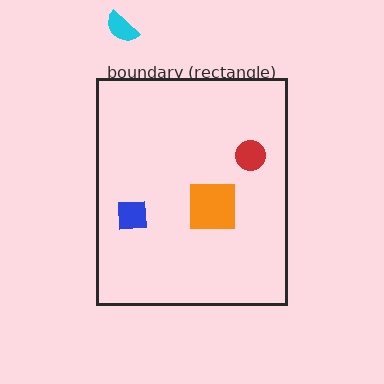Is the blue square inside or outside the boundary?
Inside.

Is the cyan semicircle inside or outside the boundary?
Outside.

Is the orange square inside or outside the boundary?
Inside.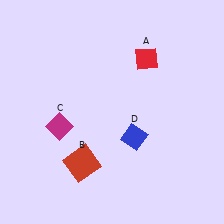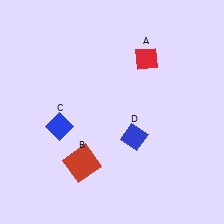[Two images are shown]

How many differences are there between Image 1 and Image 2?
There is 1 difference between the two images.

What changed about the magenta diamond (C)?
In Image 1, C is magenta. In Image 2, it changed to blue.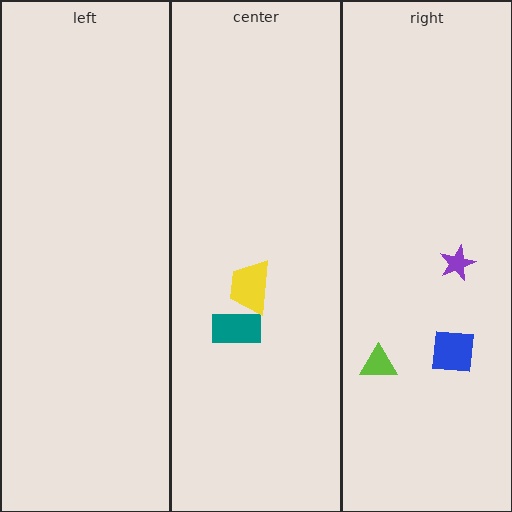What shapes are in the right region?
The purple star, the lime triangle, the blue square.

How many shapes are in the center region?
2.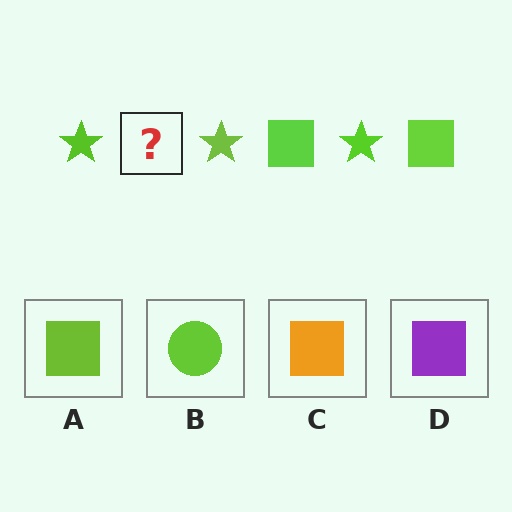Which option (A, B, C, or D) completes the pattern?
A.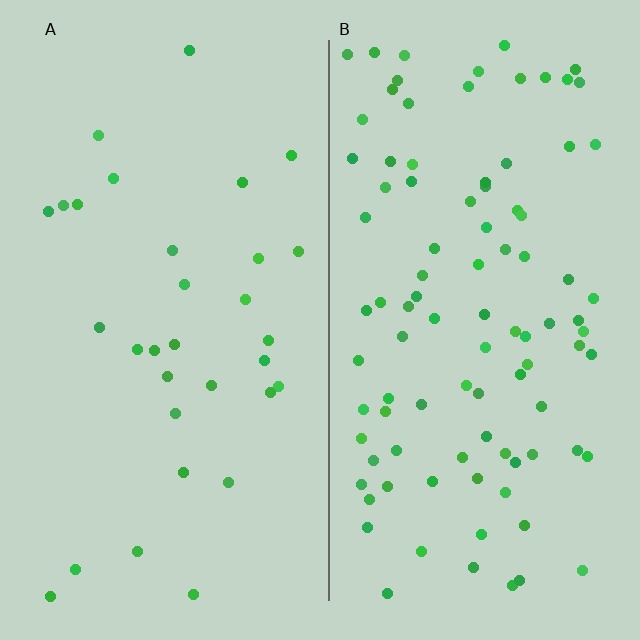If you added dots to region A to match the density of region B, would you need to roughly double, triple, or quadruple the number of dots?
Approximately triple.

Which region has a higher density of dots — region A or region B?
B (the right).